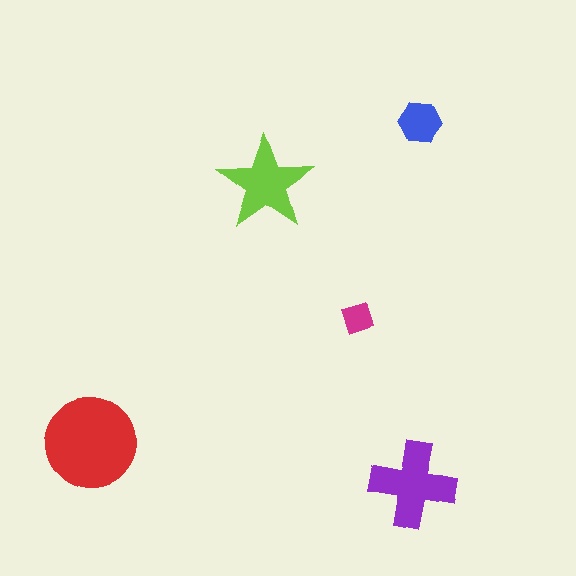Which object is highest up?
The blue hexagon is topmost.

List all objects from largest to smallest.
The red circle, the purple cross, the lime star, the blue hexagon, the magenta diamond.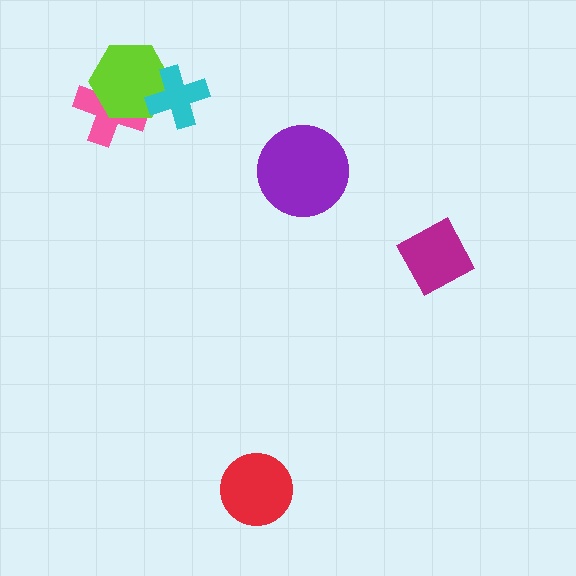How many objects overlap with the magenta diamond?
0 objects overlap with the magenta diamond.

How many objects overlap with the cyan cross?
1 object overlaps with the cyan cross.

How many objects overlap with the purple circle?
0 objects overlap with the purple circle.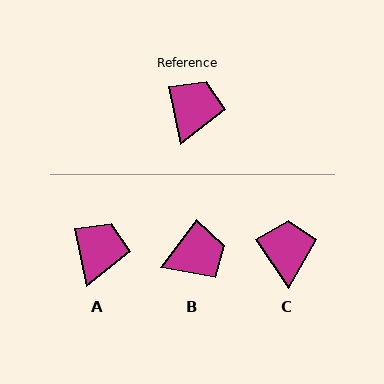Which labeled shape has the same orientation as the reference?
A.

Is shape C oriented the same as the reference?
No, it is off by about 22 degrees.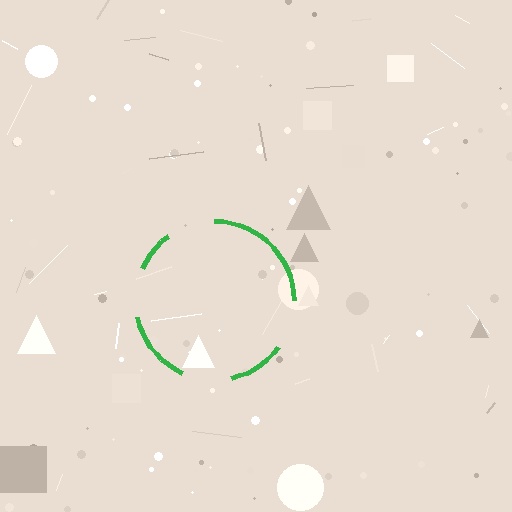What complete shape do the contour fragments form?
The contour fragments form a circle.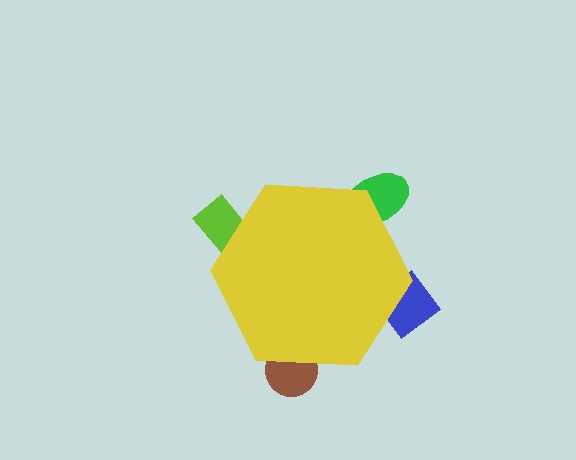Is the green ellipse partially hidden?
Yes, the green ellipse is partially hidden behind the yellow hexagon.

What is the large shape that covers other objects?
A yellow hexagon.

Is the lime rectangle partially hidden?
Yes, the lime rectangle is partially hidden behind the yellow hexagon.